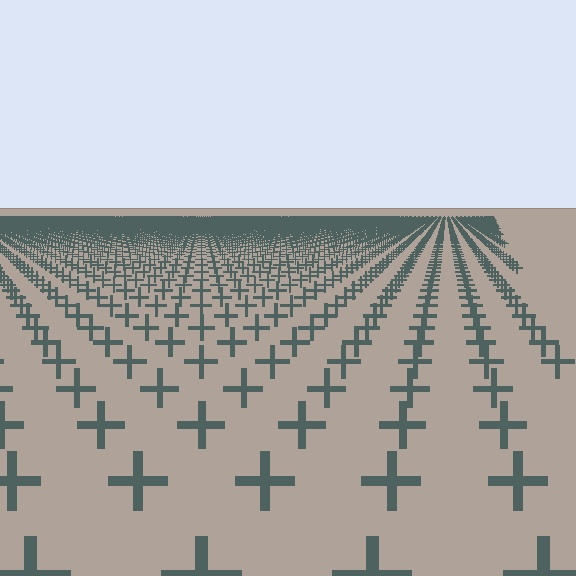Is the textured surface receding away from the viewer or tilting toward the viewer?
The surface is receding away from the viewer. Texture elements get smaller and denser toward the top.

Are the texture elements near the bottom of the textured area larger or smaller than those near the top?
Larger. Near the bottom, elements are closer to the viewer and appear at a bigger on-screen size.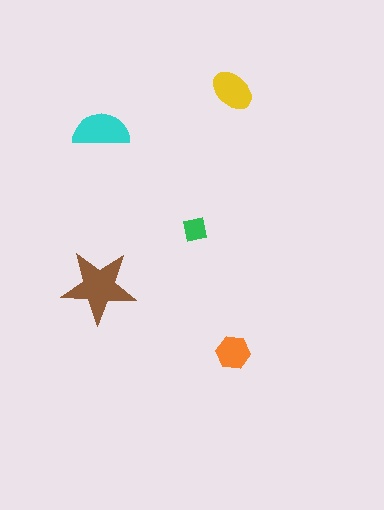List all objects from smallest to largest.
The green square, the orange hexagon, the yellow ellipse, the cyan semicircle, the brown star.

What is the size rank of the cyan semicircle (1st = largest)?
2nd.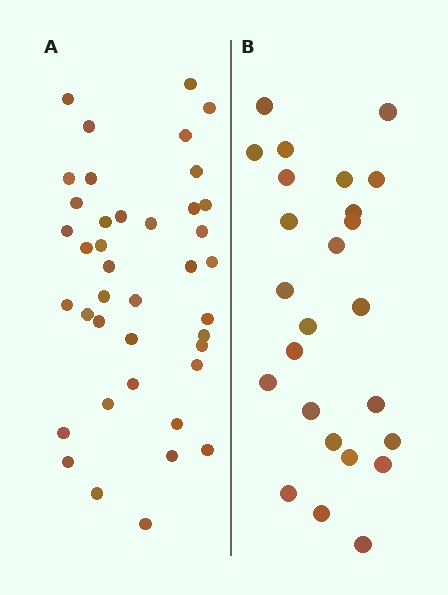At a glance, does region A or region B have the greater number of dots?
Region A (the left region) has more dots.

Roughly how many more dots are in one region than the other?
Region A has approximately 15 more dots than region B.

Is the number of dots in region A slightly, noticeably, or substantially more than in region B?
Region A has substantially more. The ratio is roughly 1.6 to 1.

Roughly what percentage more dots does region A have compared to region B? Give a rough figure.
About 60% more.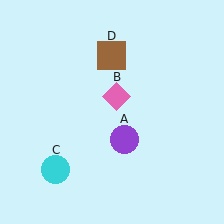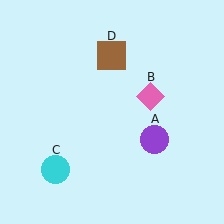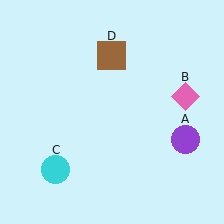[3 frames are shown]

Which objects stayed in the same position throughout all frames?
Cyan circle (object C) and brown square (object D) remained stationary.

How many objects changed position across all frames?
2 objects changed position: purple circle (object A), pink diamond (object B).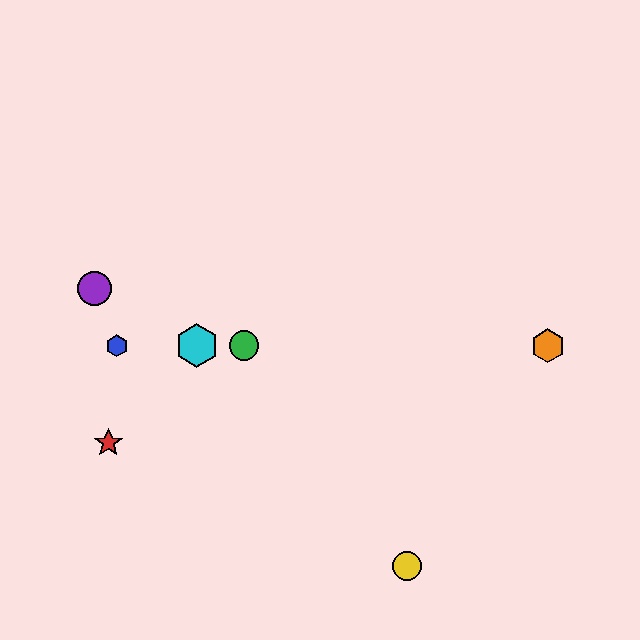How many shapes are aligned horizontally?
4 shapes (the blue hexagon, the green circle, the orange hexagon, the cyan hexagon) are aligned horizontally.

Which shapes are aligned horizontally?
The blue hexagon, the green circle, the orange hexagon, the cyan hexagon are aligned horizontally.